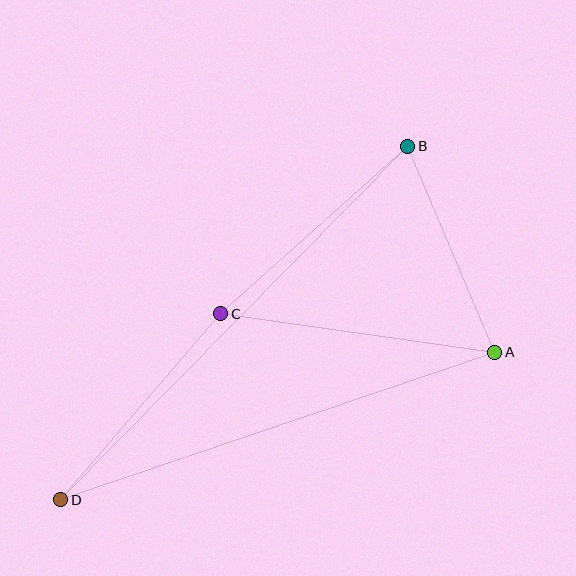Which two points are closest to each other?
Points A and B are closest to each other.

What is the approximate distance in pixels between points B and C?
The distance between B and C is approximately 251 pixels.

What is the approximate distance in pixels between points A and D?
The distance between A and D is approximately 459 pixels.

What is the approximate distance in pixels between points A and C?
The distance between A and C is approximately 277 pixels.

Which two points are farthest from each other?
Points B and D are farthest from each other.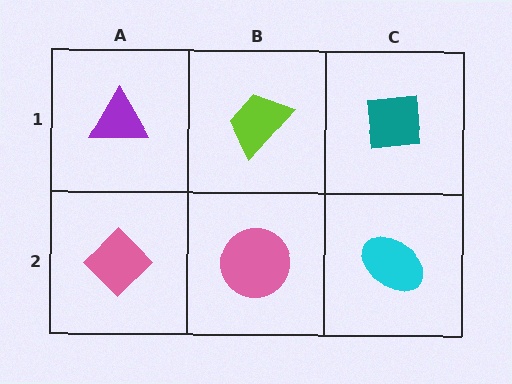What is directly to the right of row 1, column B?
A teal square.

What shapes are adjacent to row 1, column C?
A cyan ellipse (row 2, column C), a lime trapezoid (row 1, column B).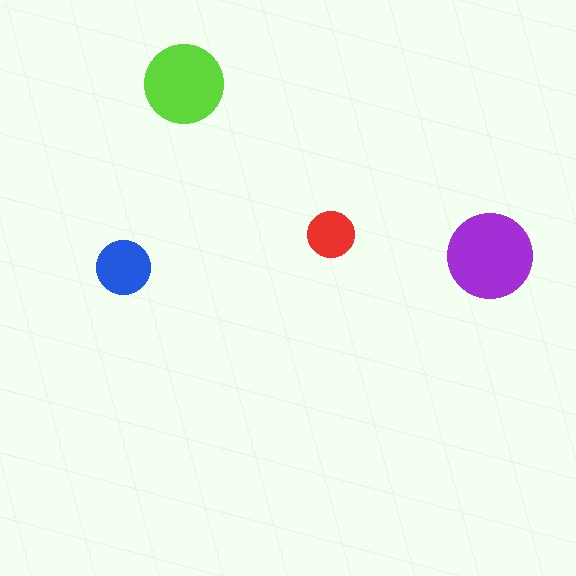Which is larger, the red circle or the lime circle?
The lime one.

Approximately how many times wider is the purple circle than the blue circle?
About 1.5 times wider.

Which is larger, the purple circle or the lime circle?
The purple one.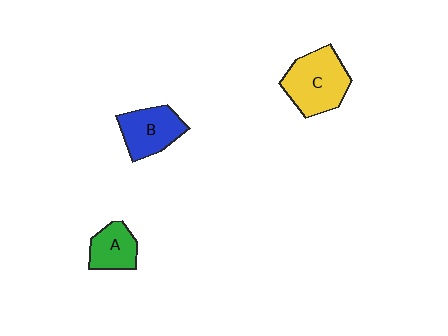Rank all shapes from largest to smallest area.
From largest to smallest: C (yellow), B (blue), A (green).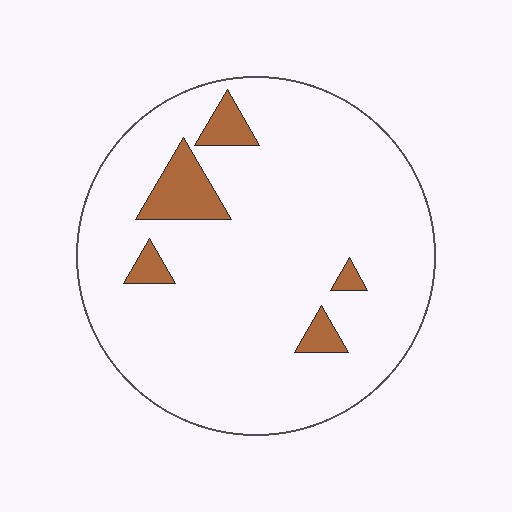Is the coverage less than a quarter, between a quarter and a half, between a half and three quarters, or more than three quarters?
Less than a quarter.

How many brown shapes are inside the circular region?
5.